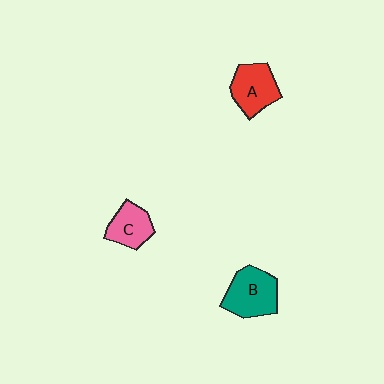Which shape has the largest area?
Shape B (teal).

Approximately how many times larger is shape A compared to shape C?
Approximately 1.2 times.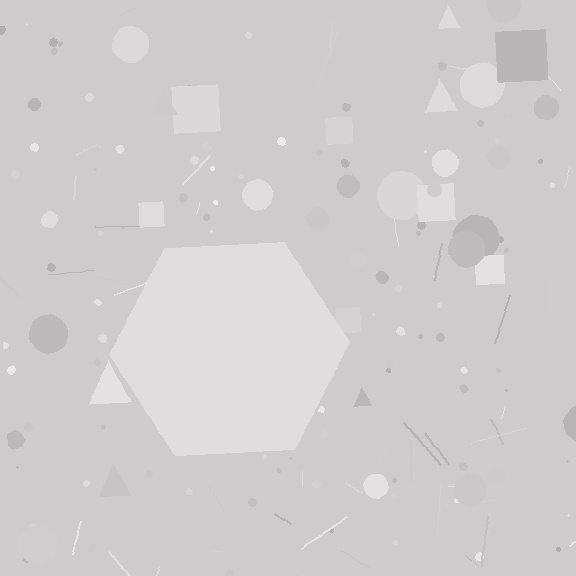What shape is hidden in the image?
A hexagon is hidden in the image.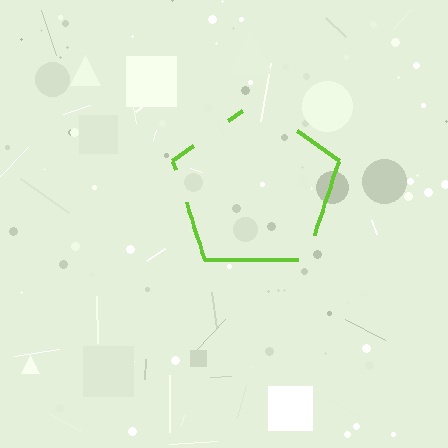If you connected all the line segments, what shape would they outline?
They would outline a pentagon.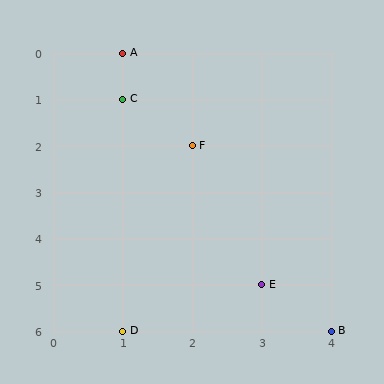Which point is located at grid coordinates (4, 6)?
Point B is at (4, 6).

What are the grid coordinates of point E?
Point E is at grid coordinates (3, 5).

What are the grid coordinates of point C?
Point C is at grid coordinates (1, 1).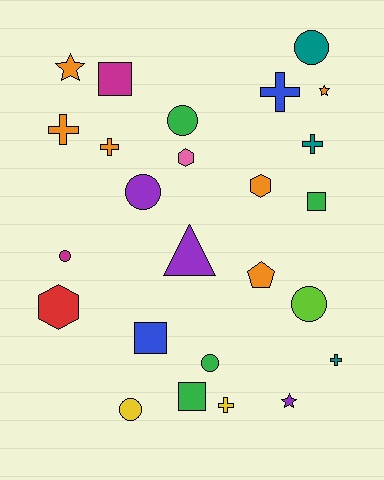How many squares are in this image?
There are 4 squares.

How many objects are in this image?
There are 25 objects.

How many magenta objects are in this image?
There are 2 magenta objects.